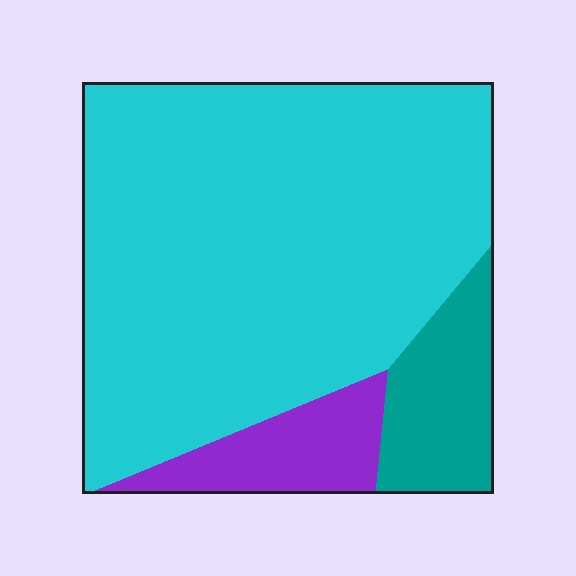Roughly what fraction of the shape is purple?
Purple covers roughly 10% of the shape.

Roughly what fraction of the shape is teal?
Teal covers about 10% of the shape.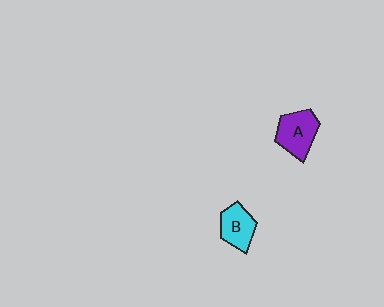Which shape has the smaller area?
Shape B (cyan).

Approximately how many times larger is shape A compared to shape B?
Approximately 1.2 times.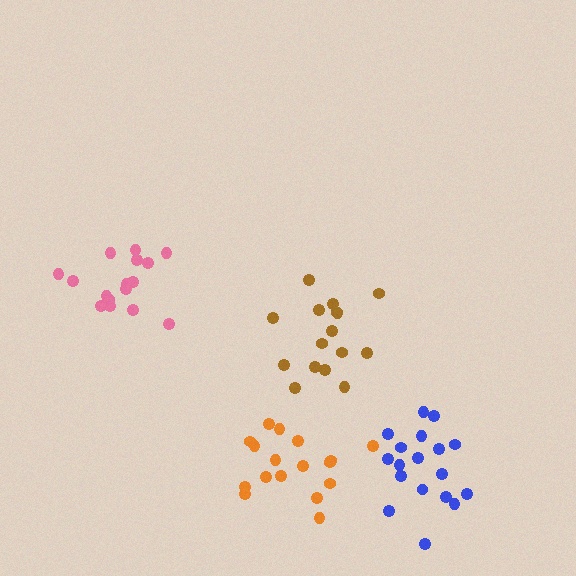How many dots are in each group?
Group 1: 18 dots, Group 2: 16 dots, Group 3: 17 dots, Group 4: 16 dots (67 total).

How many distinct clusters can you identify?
There are 4 distinct clusters.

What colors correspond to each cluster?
The clusters are colored: blue, brown, orange, pink.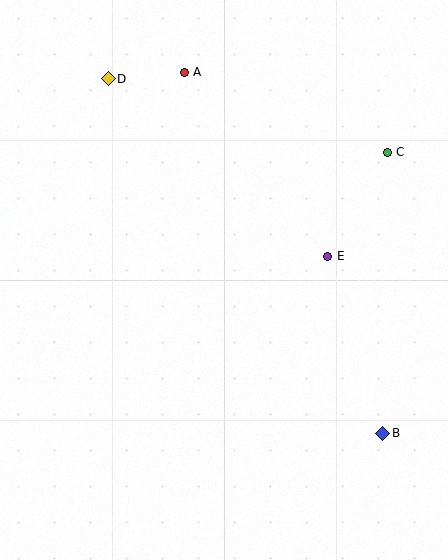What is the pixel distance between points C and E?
The distance between C and E is 120 pixels.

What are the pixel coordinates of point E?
Point E is at (328, 256).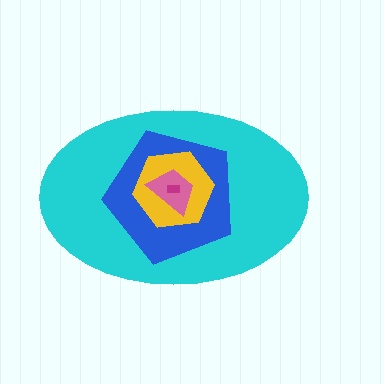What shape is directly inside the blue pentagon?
The yellow hexagon.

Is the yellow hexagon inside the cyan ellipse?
Yes.